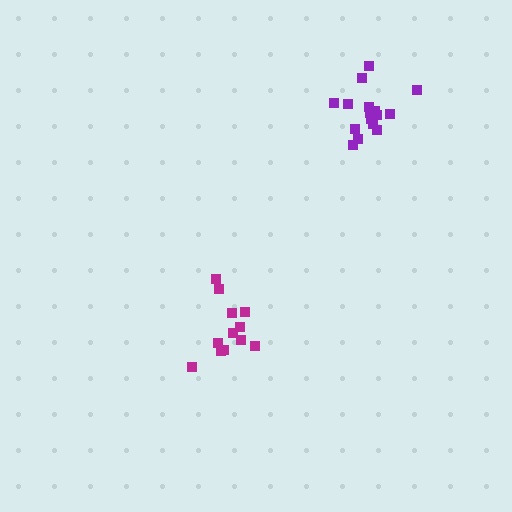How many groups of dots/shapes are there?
There are 2 groups.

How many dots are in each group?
Group 1: 12 dots, Group 2: 16 dots (28 total).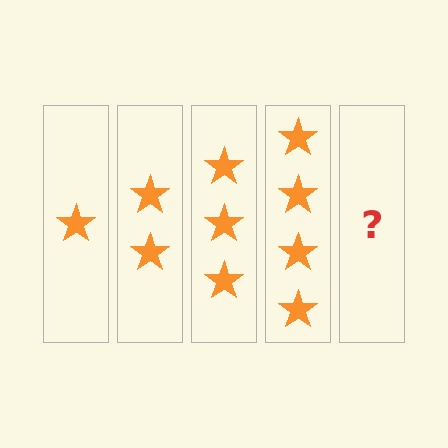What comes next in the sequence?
The next element should be 5 stars.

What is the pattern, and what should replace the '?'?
The pattern is that each step adds one more star. The '?' should be 5 stars.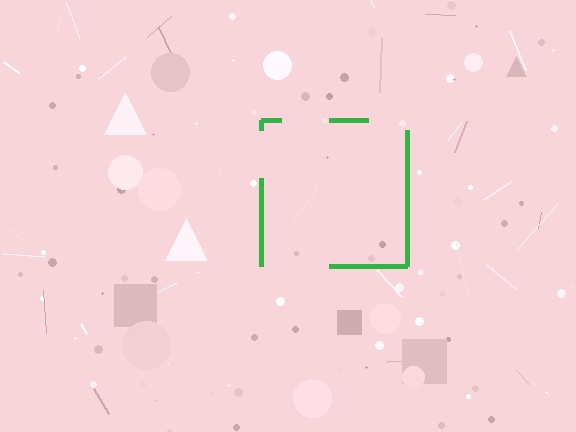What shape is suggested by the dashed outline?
The dashed outline suggests a square.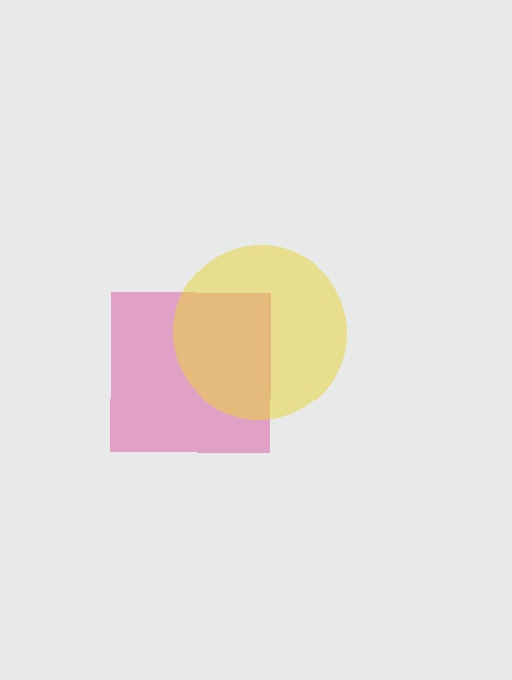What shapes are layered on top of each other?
The layered shapes are: a magenta square, a yellow circle.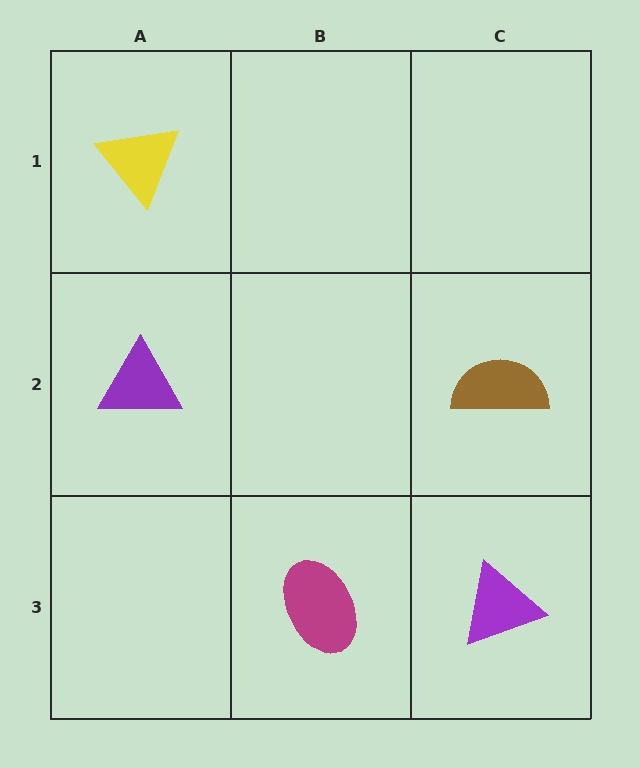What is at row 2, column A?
A purple triangle.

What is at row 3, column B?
A magenta ellipse.